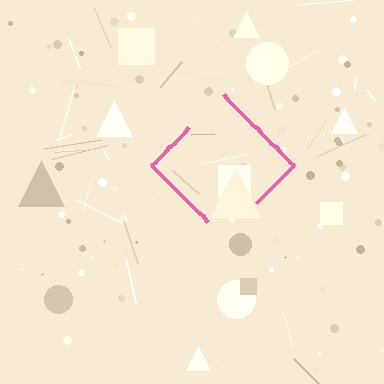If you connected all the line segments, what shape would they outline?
They would outline a diamond.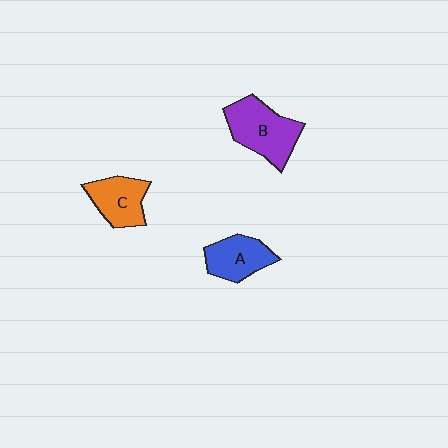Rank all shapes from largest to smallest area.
From largest to smallest: B (purple), C (orange), A (blue).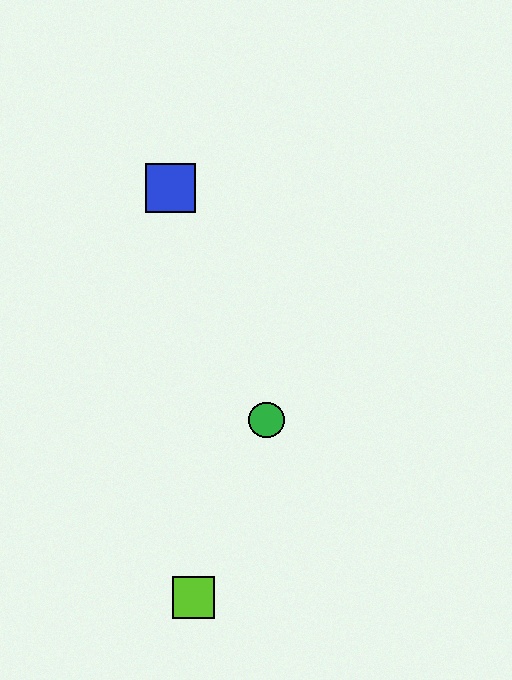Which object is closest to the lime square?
The green circle is closest to the lime square.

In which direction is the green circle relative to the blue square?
The green circle is below the blue square.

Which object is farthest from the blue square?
The lime square is farthest from the blue square.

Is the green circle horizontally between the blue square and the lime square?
No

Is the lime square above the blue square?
No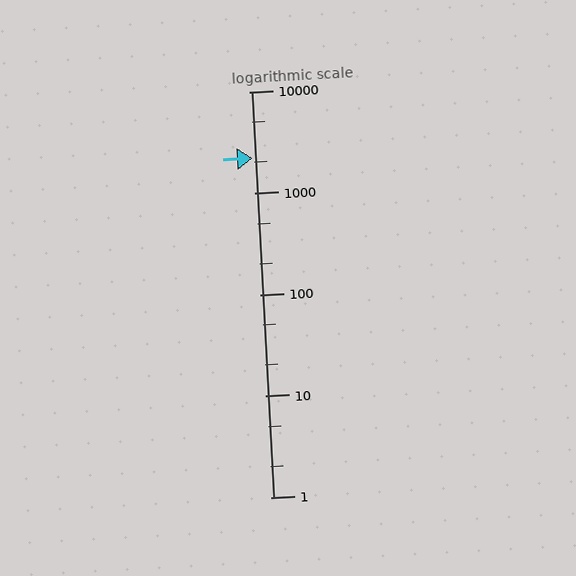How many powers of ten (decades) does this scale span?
The scale spans 4 decades, from 1 to 10000.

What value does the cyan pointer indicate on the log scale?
The pointer indicates approximately 2200.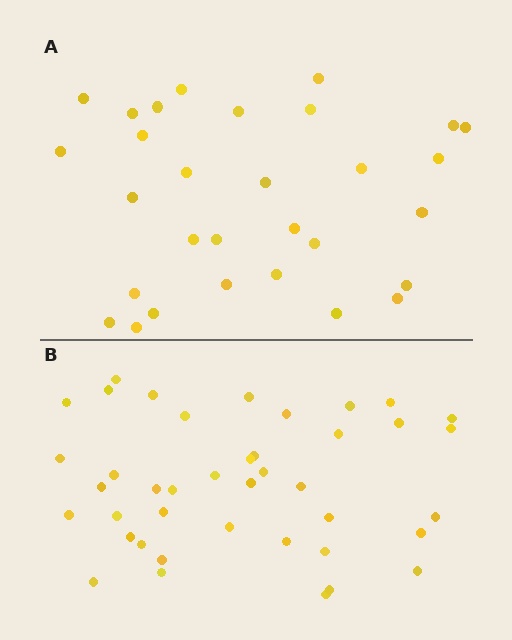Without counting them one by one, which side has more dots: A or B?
Region B (the bottom region) has more dots.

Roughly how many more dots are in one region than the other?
Region B has roughly 12 or so more dots than region A.